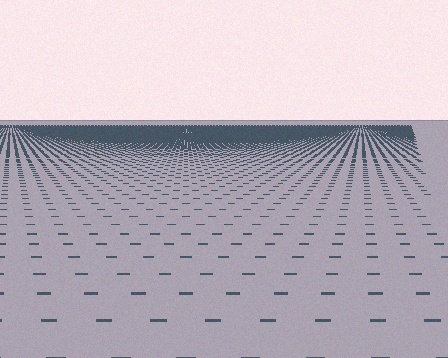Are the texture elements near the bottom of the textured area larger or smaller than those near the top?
Larger. Near the bottom, elements are closer to the viewer and appear at a bigger on-screen size.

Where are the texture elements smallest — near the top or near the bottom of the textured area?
Near the top.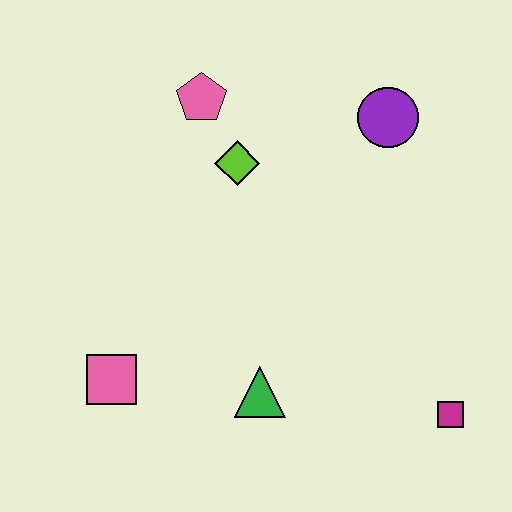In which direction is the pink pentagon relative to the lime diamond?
The pink pentagon is above the lime diamond.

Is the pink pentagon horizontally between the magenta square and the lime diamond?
No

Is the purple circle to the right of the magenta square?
No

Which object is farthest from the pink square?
The purple circle is farthest from the pink square.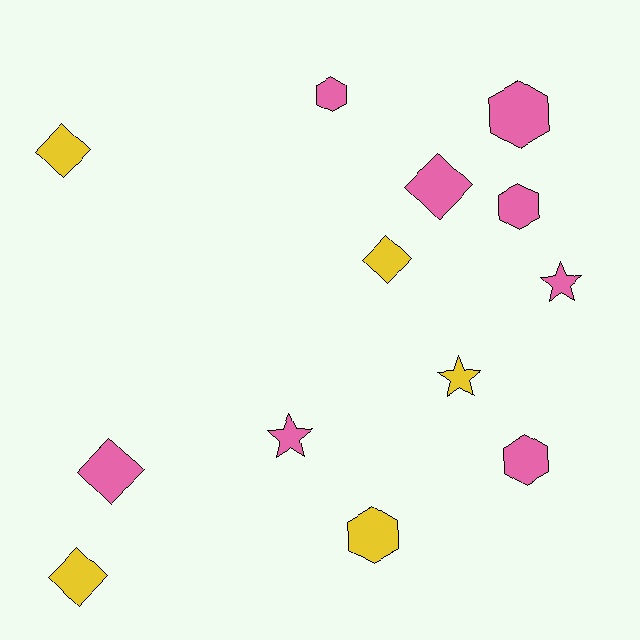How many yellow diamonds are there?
There are 3 yellow diamonds.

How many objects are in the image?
There are 13 objects.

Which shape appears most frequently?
Hexagon, with 5 objects.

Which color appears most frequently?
Pink, with 8 objects.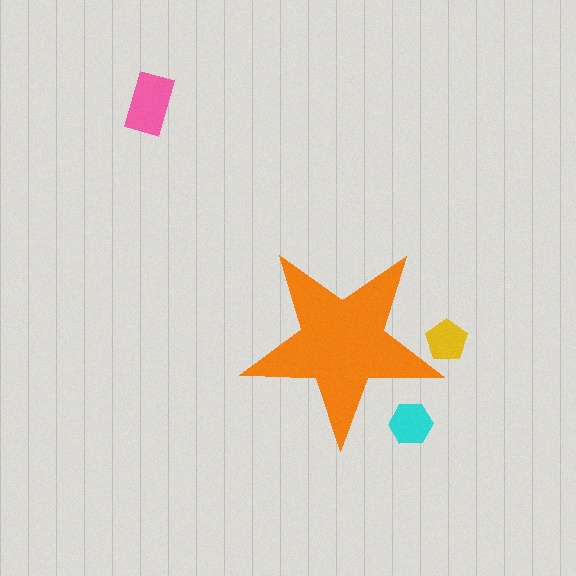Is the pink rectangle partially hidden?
No, the pink rectangle is fully visible.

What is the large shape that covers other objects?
An orange star.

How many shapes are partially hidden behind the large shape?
2 shapes are partially hidden.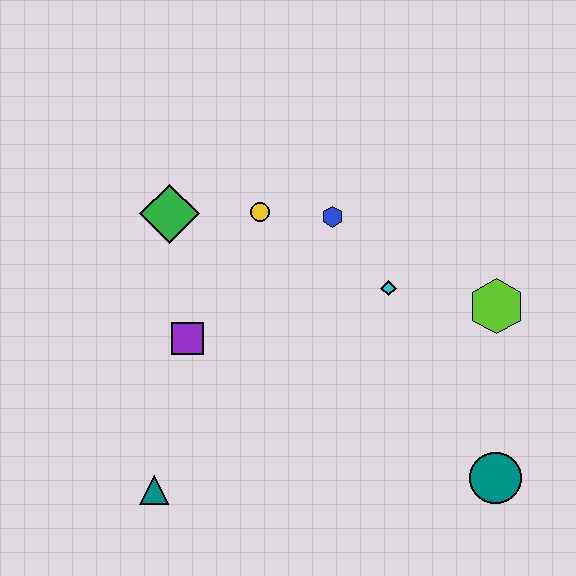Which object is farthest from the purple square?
The teal circle is farthest from the purple square.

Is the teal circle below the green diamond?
Yes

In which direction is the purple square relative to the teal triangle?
The purple square is above the teal triangle.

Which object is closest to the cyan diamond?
The blue hexagon is closest to the cyan diamond.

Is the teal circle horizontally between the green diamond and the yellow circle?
No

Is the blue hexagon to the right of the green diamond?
Yes